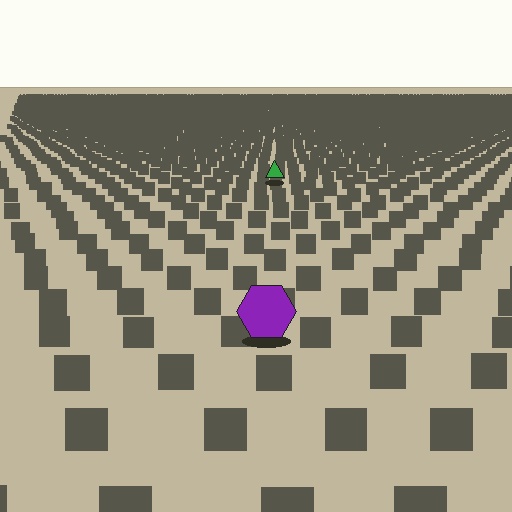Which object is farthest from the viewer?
The green triangle is farthest from the viewer. It appears smaller and the ground texture around it is denser.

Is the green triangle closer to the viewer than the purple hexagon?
No. The purple hexagon is closer — you can tell from the texture gradient: the ground texture is coarser near it.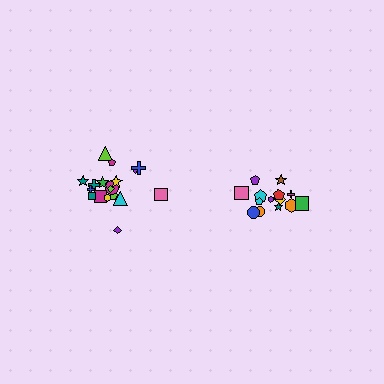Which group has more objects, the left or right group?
The left group.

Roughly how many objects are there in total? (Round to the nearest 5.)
Roughly 35 objects in total.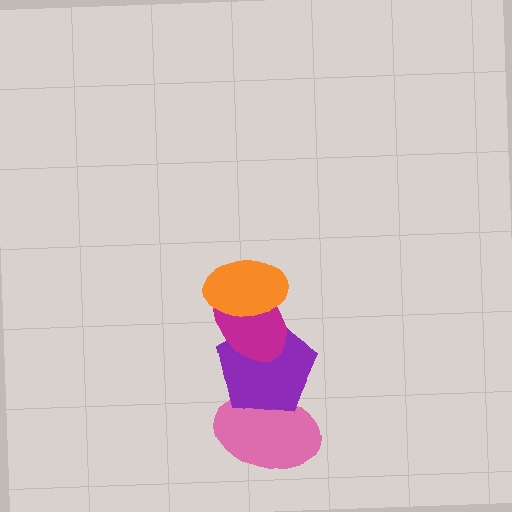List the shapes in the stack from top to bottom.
From top to bottom: the orange ellipse, the magenta ellipse, the purple pentagon, the pink ellipse.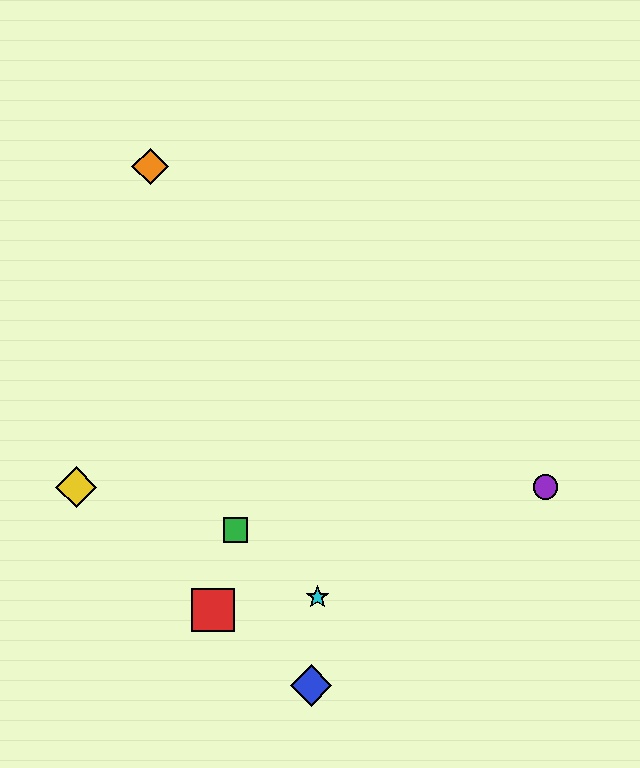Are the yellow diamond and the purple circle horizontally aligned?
Yes, both are at y≈487.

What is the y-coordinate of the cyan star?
The cyan star is at y≈597.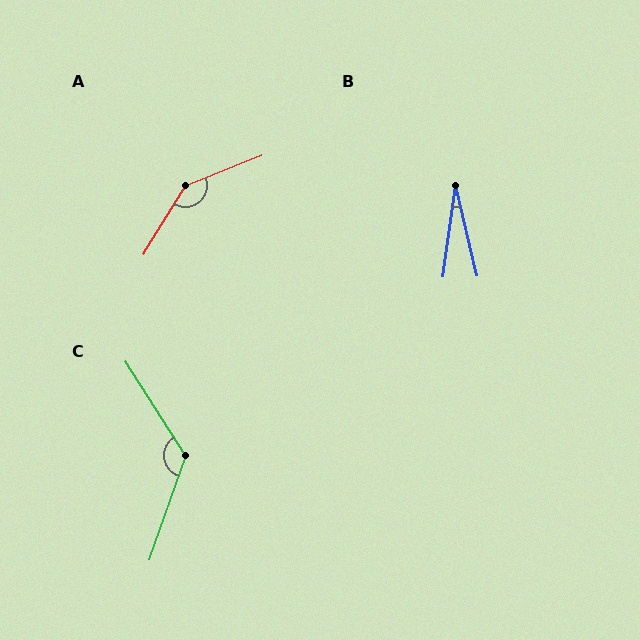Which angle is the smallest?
B, at approximately 21 degrees.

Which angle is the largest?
A, at approximately 143 degrees.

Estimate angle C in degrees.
Approximately 128 degrees.